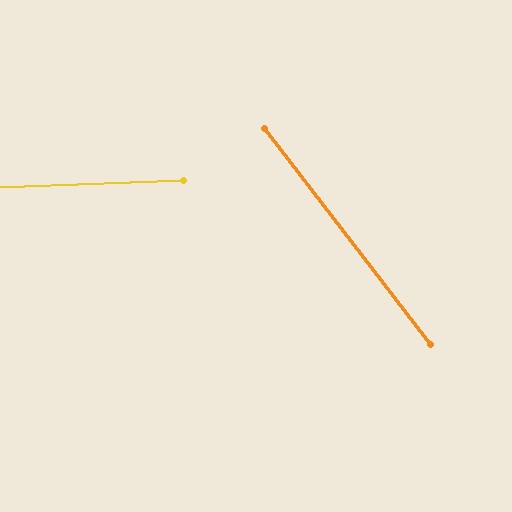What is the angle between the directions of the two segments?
Approximately 55 degrees.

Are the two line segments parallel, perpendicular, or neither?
Neither parallel nor perpendicular — they differ by about 55°.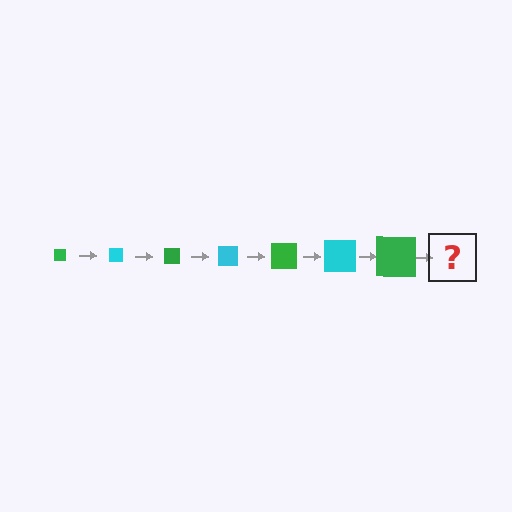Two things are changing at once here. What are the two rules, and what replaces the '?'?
The two rules are that the square grows larger each step and the color cycles through green and cyan. The '?' should be a cyan square, larger than the previous one.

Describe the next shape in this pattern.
It should be a cyan square, larger than the previous one.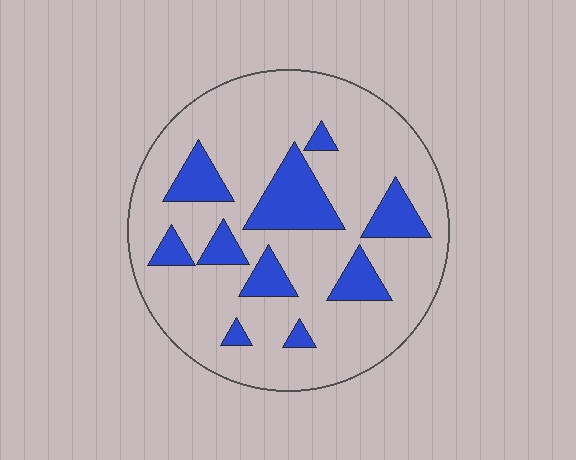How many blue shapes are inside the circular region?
10.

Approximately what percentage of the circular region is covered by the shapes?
Approximately 20%.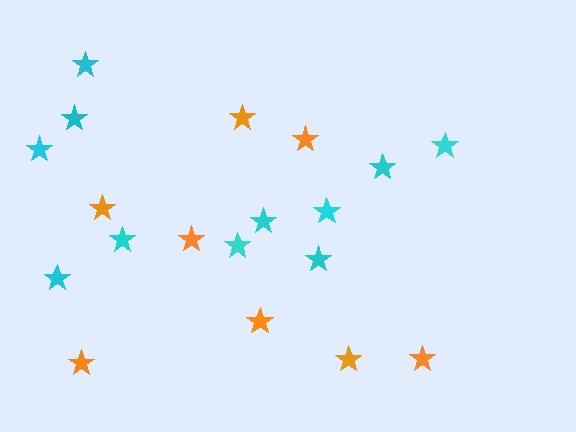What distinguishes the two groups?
There are 2 groups: one group of orange stars (8) and one group of cyan stars (11).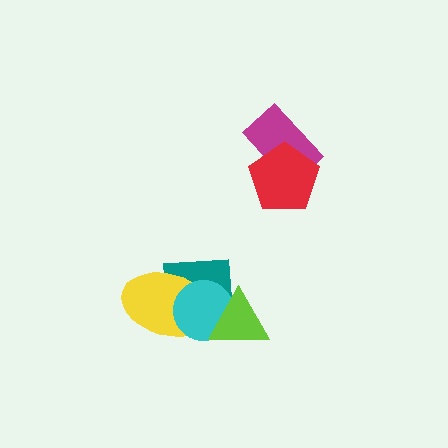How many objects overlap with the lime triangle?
3 objects overlap with the lime triangle.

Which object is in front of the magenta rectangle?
The red pentagon is in front of the magenta rectangle.